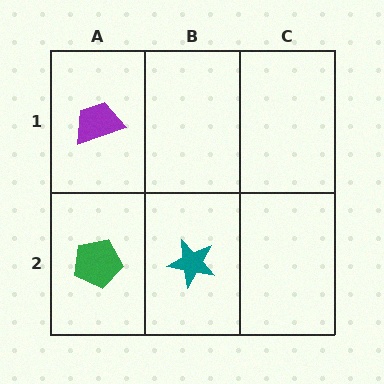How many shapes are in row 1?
1 shape.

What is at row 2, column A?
A green pentagon.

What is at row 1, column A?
A purple trapezoid.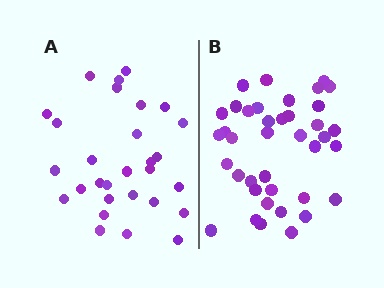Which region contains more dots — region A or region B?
Region B (the right region) has more dots.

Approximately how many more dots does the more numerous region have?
Region B has roughly 10 or so more dots than region A.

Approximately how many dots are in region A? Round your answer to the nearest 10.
About 30 dots. (The exact count is 29, which rounds to 30.)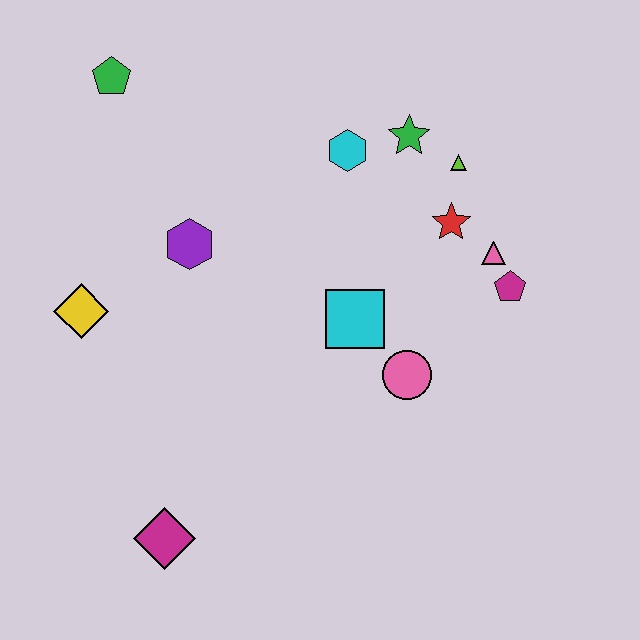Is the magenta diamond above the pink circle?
No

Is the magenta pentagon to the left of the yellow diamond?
No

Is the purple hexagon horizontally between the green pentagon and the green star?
Yes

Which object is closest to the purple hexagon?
The yellow diamond is closest to the purple hexagon.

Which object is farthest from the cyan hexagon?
The magenta diamond is farthest from the cyan hexagon.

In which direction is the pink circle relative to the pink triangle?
The pink circle is below the pink triangle.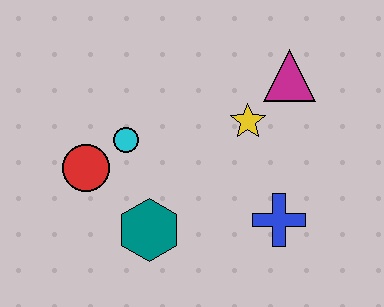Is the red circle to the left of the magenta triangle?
Yes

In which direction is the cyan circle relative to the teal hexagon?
The cyan circle is above the teal hexagon.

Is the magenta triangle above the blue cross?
Yes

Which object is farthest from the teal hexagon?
The magenta triangle is farthest from the teal hexagon.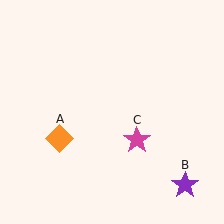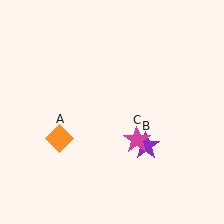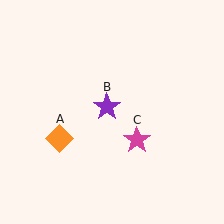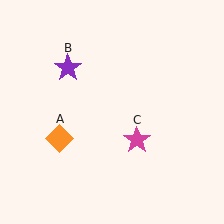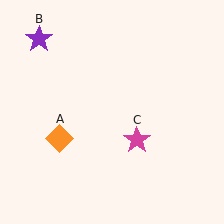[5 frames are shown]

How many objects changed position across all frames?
1 object changed position: purple star (object B).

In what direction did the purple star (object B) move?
The purple star (object B) moved up and to the left.